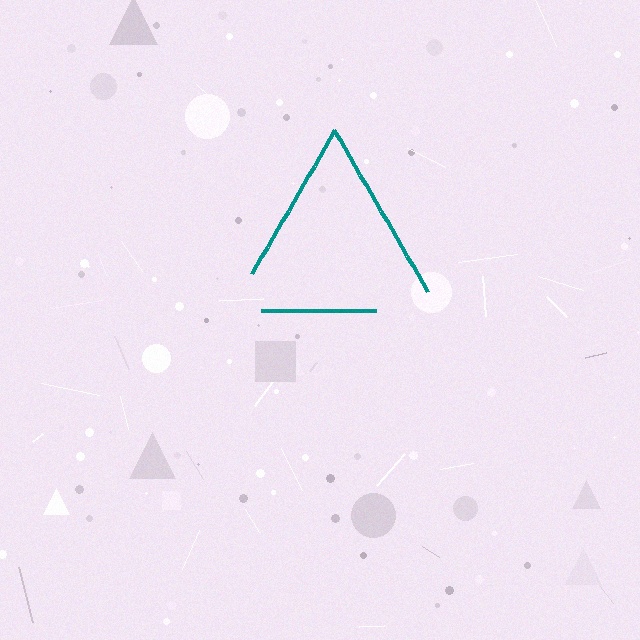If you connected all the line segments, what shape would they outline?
They would outline a triangle.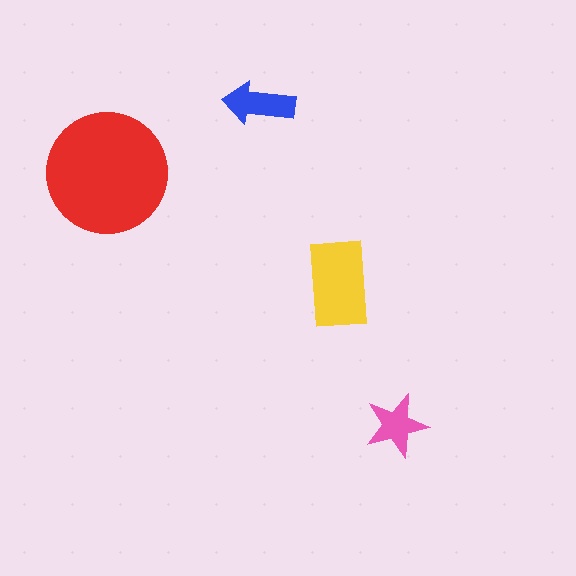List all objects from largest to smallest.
The red circle, the yellow rectangle, the blue arrow, the pink star.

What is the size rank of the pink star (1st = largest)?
4th.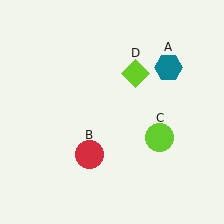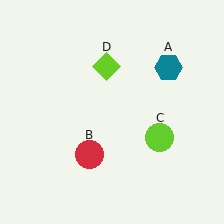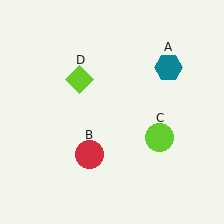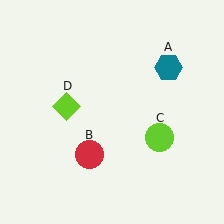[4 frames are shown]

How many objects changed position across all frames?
1 object changed position: lime diamond (object D).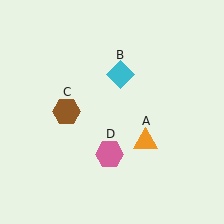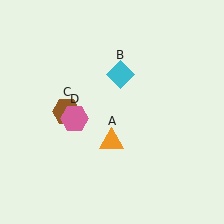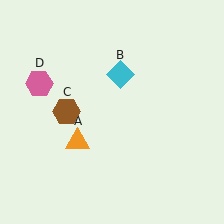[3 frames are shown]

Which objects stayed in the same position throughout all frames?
Cyan diamond (object B) and brown hexagon (object C) remained stationary.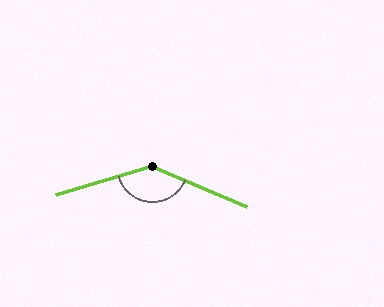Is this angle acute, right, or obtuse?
It is obtuse.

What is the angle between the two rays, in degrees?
Approximately 140 degrees.